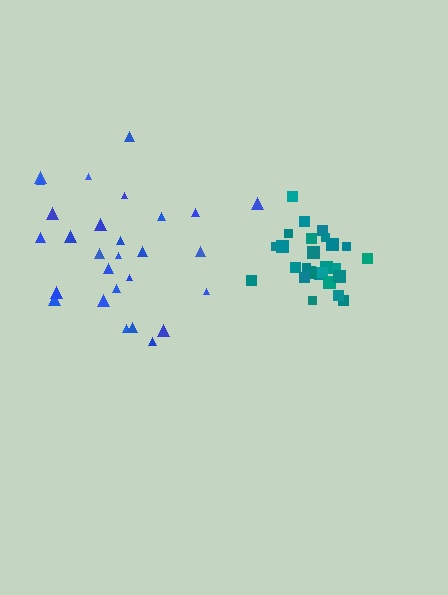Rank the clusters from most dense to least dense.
teal, blue.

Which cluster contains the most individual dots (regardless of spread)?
Blue (28).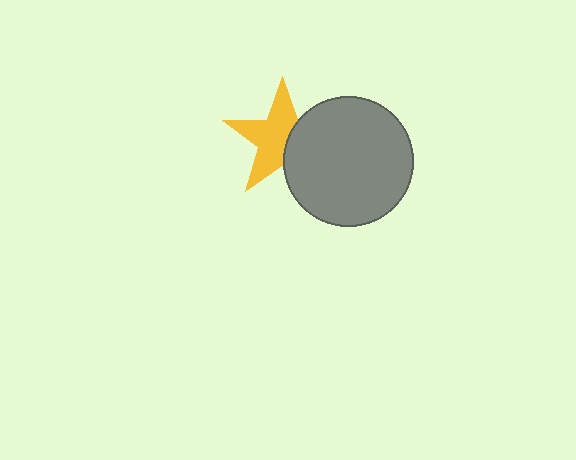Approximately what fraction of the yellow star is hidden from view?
Roughly 39% of the yellow star is hidden behind the gray circle.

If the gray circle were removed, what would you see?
You would see the complete yellow star.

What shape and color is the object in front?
The object in front is a gray circle.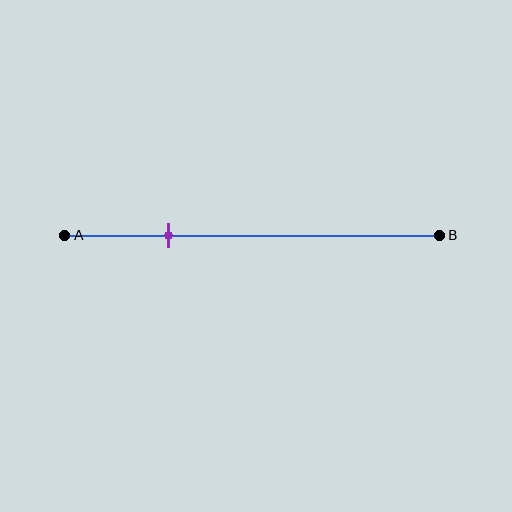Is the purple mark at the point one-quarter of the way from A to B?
Yes, the mark is approximately at the one-quarter point.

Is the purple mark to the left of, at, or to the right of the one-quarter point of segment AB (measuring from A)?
The purple mark is approximately at the one-quarter point of segment AB.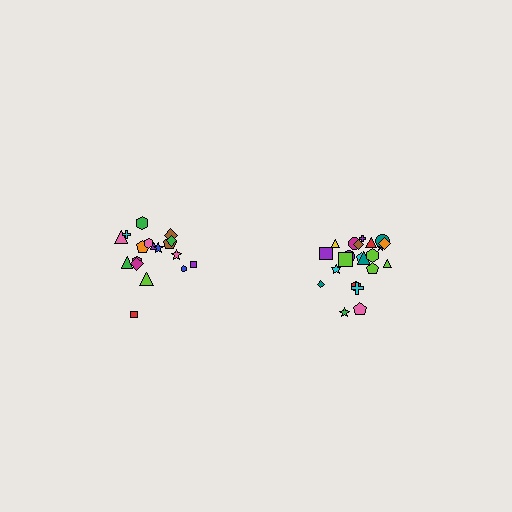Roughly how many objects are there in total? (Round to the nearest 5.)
Roughly 40 objects in total.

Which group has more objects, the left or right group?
The right group.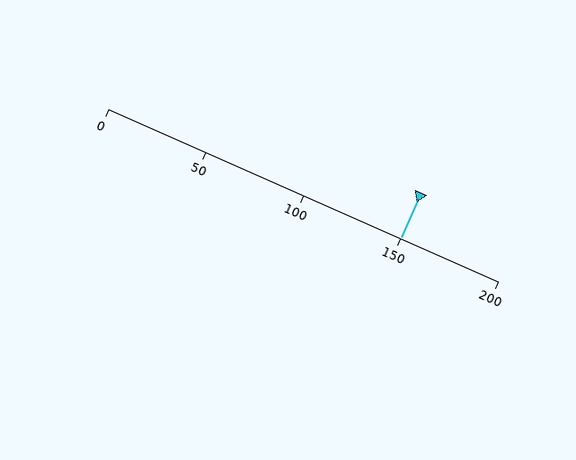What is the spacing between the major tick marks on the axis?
The major ticks are spaced 50 apart.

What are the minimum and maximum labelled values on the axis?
The axis runs from 0 to 200.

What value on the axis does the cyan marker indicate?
The marker indicates approximately 150.